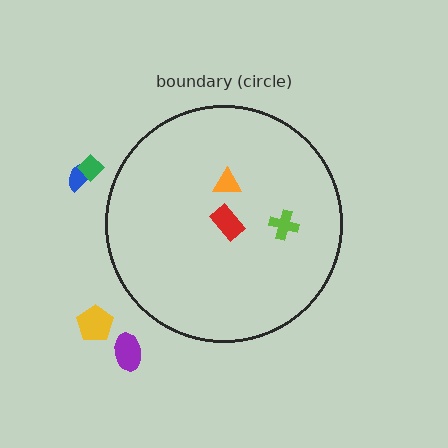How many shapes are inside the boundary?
3 inside, 4 outside.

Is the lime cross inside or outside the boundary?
Inside.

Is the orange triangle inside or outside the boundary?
Inside.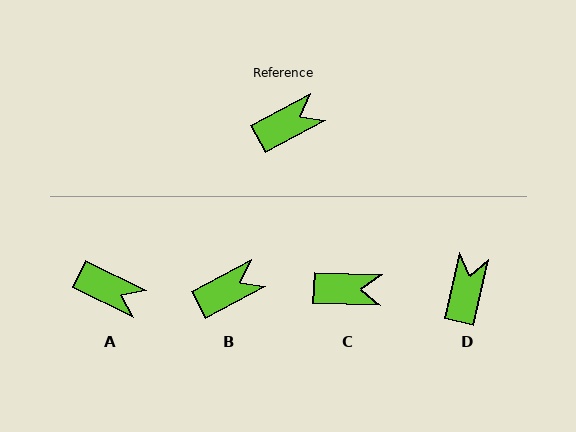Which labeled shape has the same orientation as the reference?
B.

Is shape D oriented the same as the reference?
No, it is off by about 49 degrees.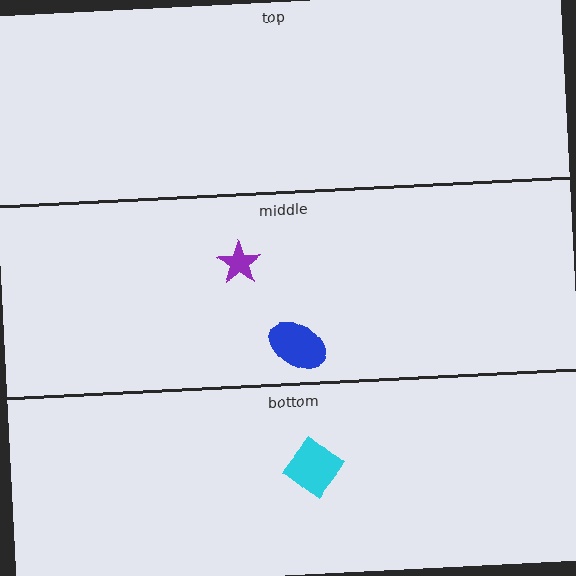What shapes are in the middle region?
The purple star, the blue ellipse.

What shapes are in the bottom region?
The cyan diamond.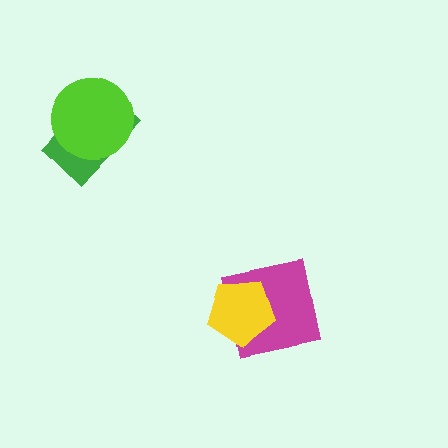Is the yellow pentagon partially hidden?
No, no other shape covers it.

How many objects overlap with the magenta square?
1 object overlaps with the magenta square.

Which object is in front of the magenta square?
The yellow pentagon is in front of the magenta square.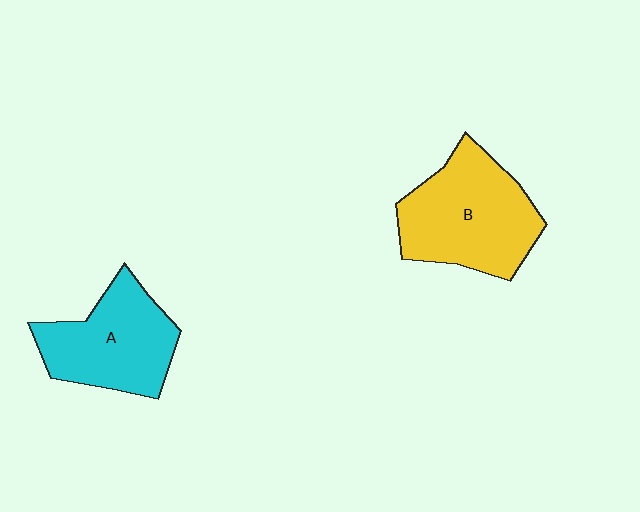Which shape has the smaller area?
Shape A (cyan).